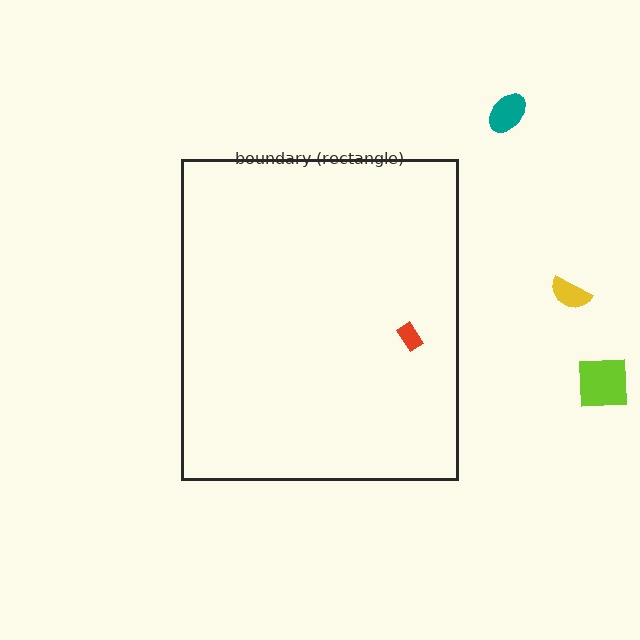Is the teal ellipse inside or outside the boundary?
Outside.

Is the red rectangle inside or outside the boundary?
Inside.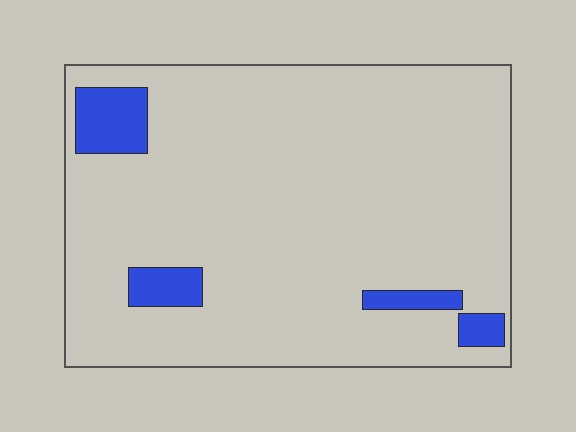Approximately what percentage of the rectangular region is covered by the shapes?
Approximately 10%.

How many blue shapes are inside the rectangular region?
4.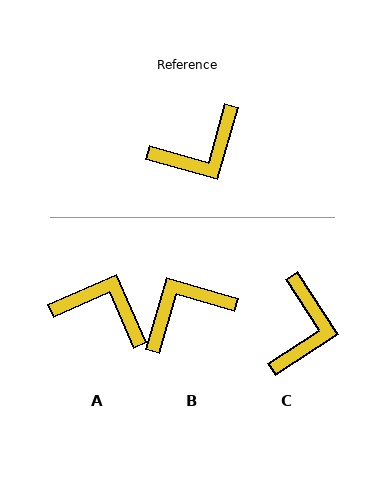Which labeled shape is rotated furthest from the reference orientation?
B, about 180 degrees away.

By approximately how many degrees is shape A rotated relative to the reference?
Approximately 130 degrees counter-clockwise.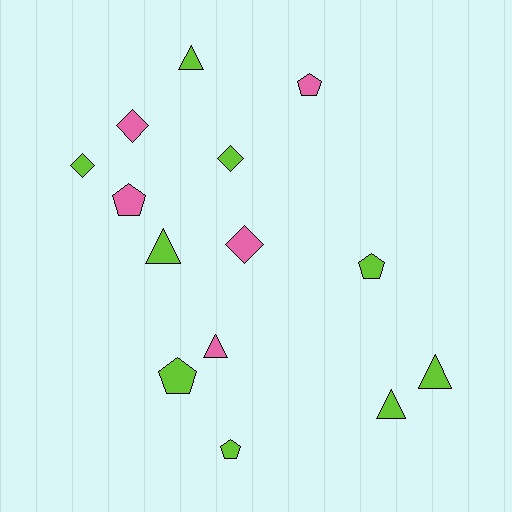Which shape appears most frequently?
Triangle, with 5 objects.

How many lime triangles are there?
There are 4 lime triangles.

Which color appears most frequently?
Lime, with 9 objects.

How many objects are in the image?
There are 14 objects.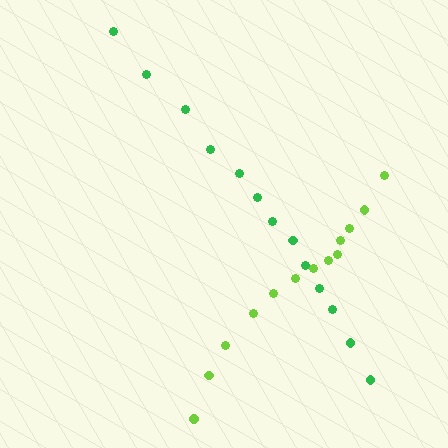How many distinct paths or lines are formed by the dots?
There are 2 distinct paths.